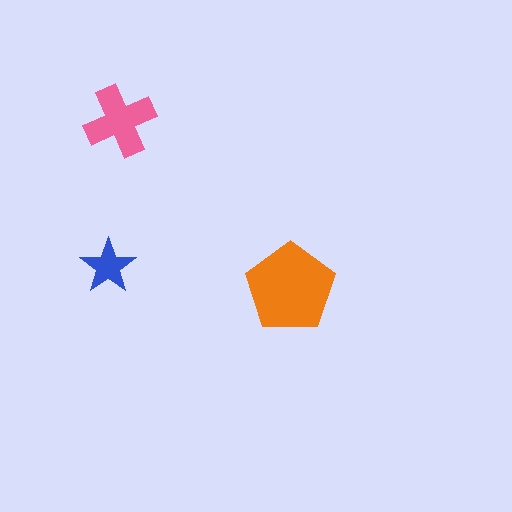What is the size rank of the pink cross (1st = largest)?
2nd.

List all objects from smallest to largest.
The blue star, the pink cross, the orange pentagon.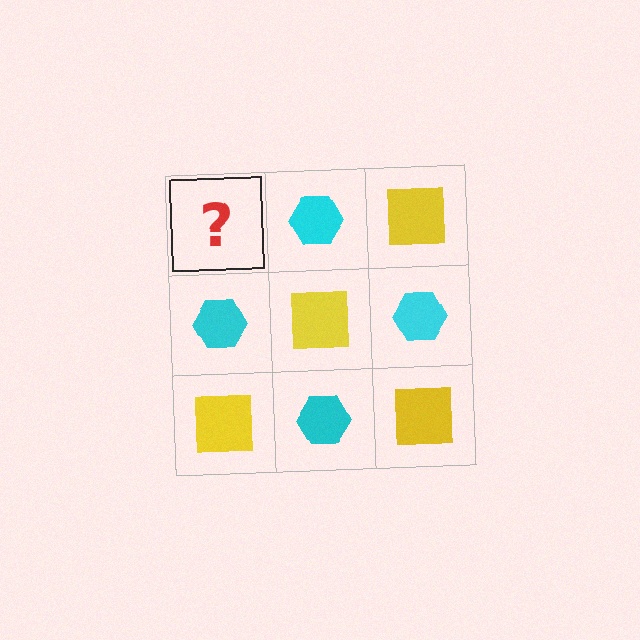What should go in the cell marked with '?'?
The missing cell should contain a yellow square.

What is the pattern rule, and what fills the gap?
The rule is that it alternates yellow square and cyan hexagon in a checkerboard pattern. The gap should be filled with a yellow square.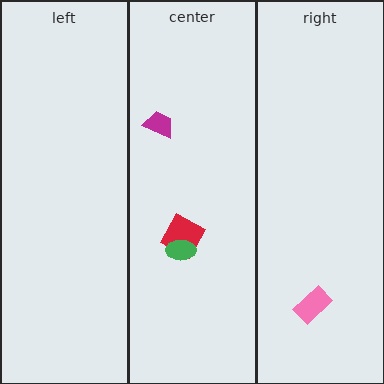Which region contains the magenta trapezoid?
The center region.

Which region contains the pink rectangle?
The right region.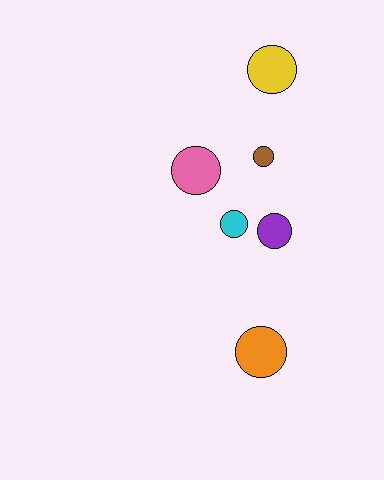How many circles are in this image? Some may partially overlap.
There are 6 circles.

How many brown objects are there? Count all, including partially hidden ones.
There is 1 brown object.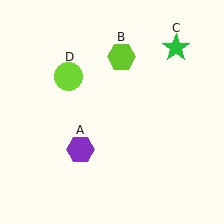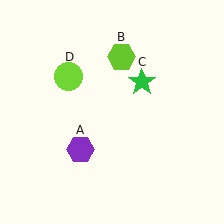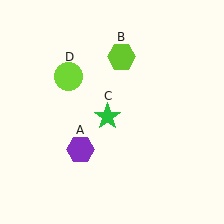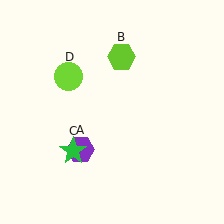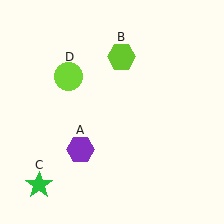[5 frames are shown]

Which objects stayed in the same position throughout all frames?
Purple hexagon (object A) and lime hexagon (object B) and lime circle (object D) remained stationary.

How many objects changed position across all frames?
1 object changed position: green star (object C).